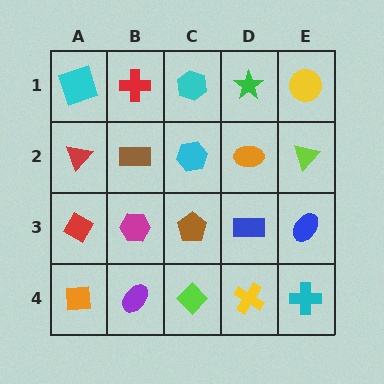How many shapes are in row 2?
5 shapes.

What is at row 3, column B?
A magenta hexagon.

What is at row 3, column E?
A blue ellipse.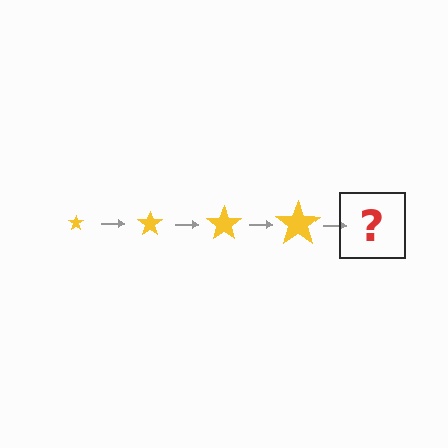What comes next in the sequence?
The next element should be a yellow star, larger than the previous one.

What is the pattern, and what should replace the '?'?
The pattern is that the star gets progressively larger each step. The '?' should be a yellow star, larger than the previous one.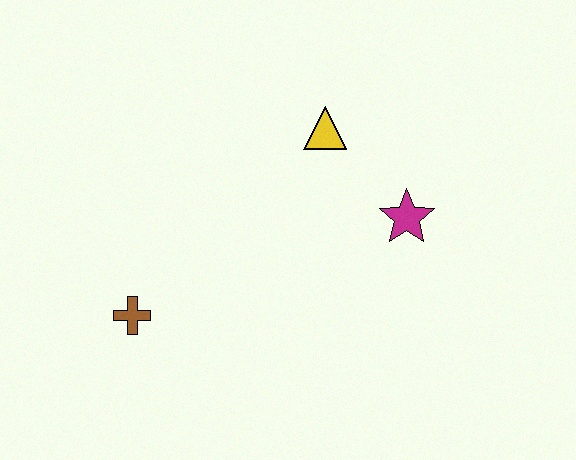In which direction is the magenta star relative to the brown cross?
The magenta star is to the right of the brown cross.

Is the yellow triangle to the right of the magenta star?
No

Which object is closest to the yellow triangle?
The magenta star is closest to the yellow triangle.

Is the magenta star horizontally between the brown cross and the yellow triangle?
No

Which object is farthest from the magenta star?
The brown cross is farthest from the magenta star.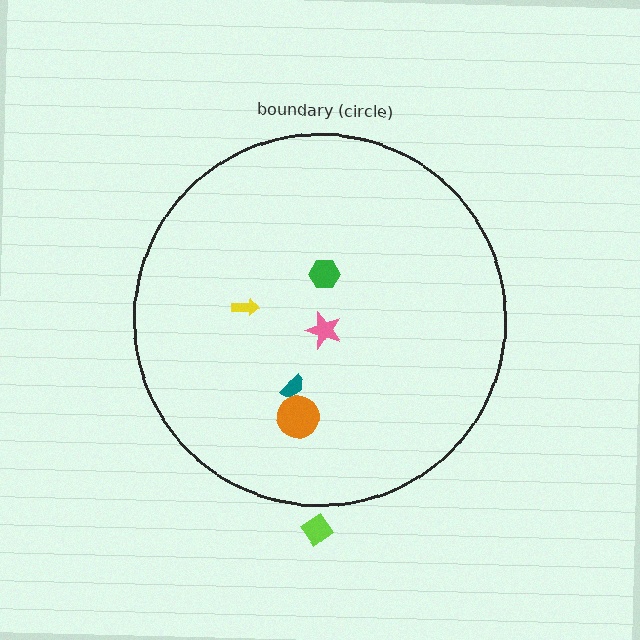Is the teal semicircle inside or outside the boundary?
Inside.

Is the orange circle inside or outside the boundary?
Inside.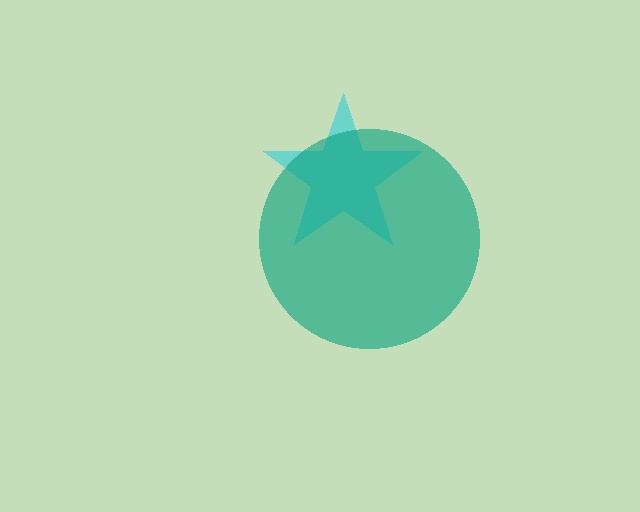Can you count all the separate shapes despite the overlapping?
Yes, there are 2 separate shapes.